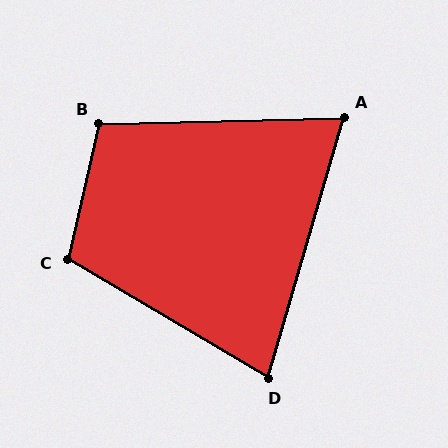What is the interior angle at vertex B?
Approximately 104 degrees (obtuse).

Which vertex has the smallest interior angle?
A, at approximately 72 degrees.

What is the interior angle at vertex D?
Approximately 76 degrees (acute).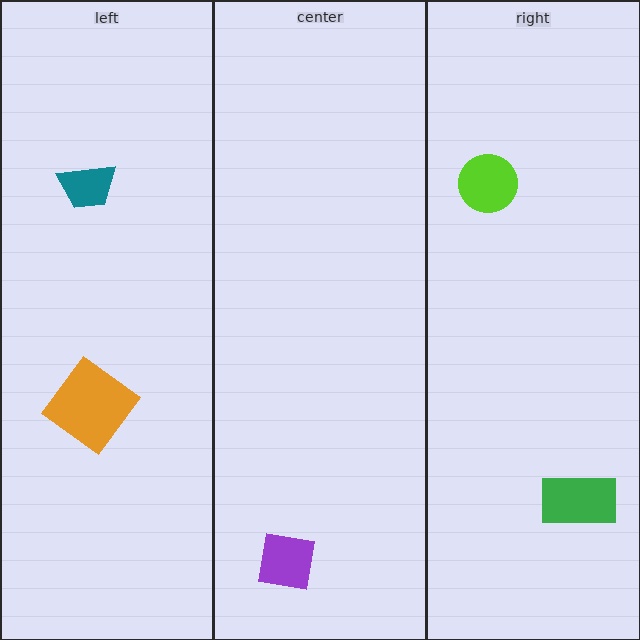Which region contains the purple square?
The center region.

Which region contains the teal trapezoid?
The left region.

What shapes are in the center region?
The purple square.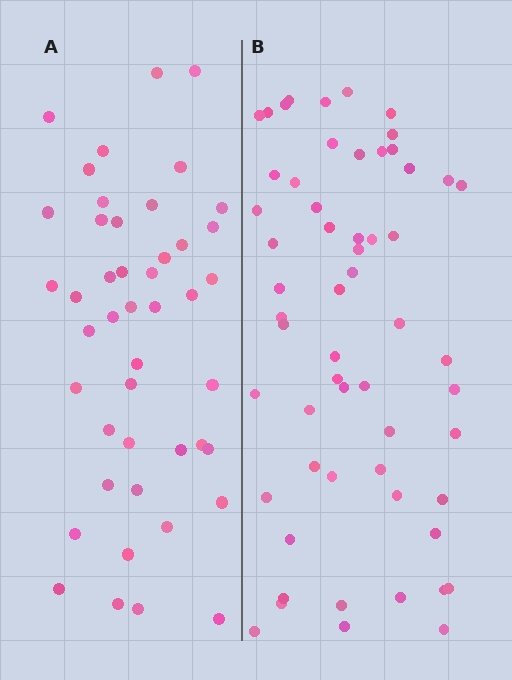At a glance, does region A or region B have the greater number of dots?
Region B (the right region) has more dots.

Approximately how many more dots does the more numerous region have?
Region B has approximately 15 more dots than region A.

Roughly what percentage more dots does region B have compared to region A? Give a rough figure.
About 30% more.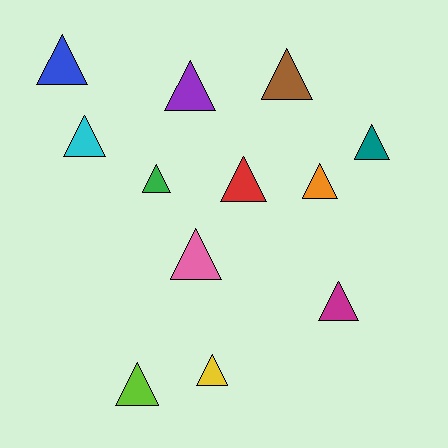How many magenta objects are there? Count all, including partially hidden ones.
There is 1 magenta object.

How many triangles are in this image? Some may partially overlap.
There are 12 triangles.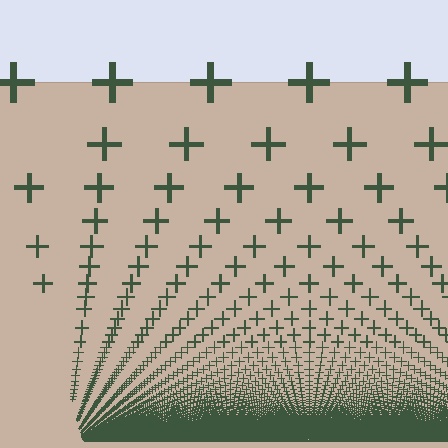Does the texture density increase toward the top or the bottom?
Density increases toward the bottom.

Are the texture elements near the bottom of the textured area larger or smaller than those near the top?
Smaller. The gradient is inverted — elements near the bottom are smaller and denser.